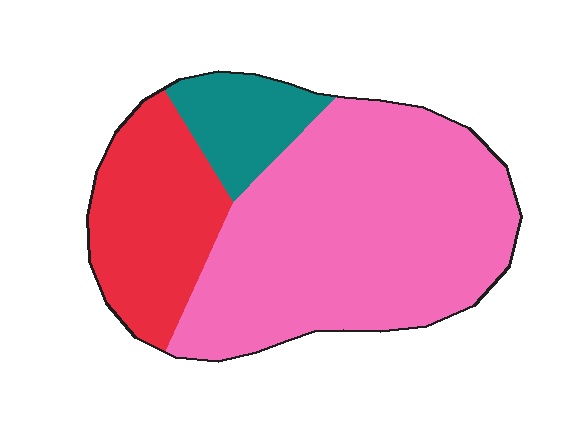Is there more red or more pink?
Pink.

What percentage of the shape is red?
Red takes up about one quarter (1/4) of the shape.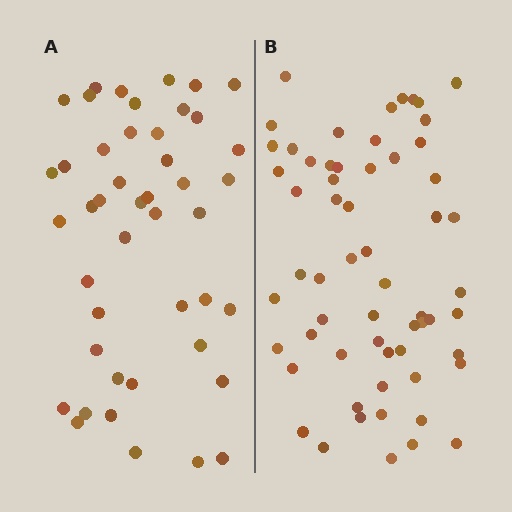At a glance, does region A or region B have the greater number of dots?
Region B (the right region) has more dots.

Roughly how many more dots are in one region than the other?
Region B has approximately 15 more dots than region A.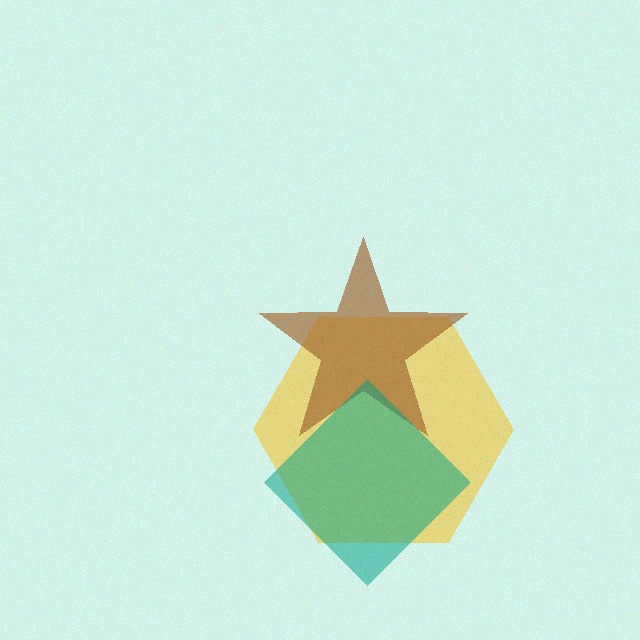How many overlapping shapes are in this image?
There are 3 overlapping shapes in the image.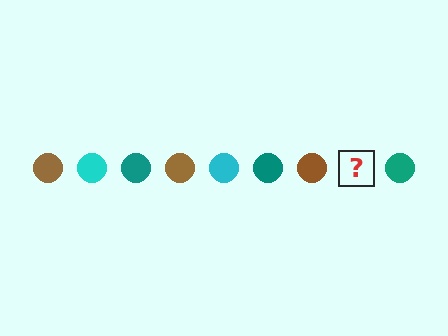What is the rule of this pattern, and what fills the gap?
The rule is that the pattern cycles through brown, cyan, teal circles. The gap should be filled with a cyan circle.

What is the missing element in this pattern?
The missing element is a cyan circle.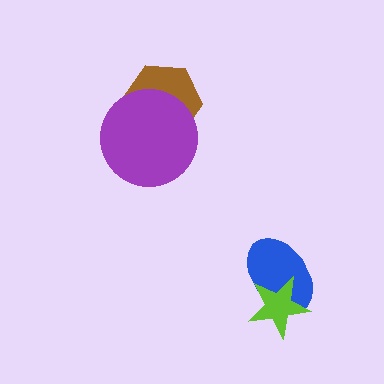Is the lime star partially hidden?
No, no other shape covers it.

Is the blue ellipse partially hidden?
Yes, it is partially covered by another shape.